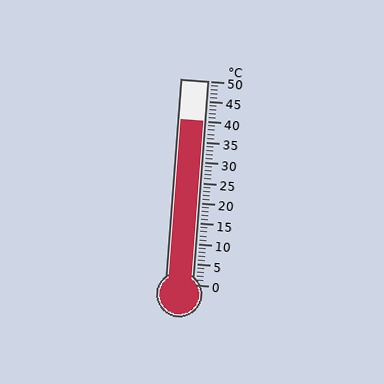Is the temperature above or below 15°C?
The temperature is above 15°C.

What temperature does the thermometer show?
The thermometer shows approximately 40°C.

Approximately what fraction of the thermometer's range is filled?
The thermometer is filled to approximately 80% of its range.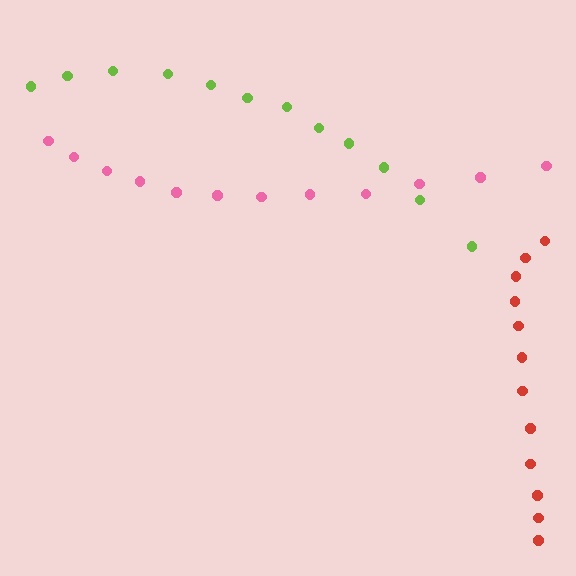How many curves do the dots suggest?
There are 3 distinct paths.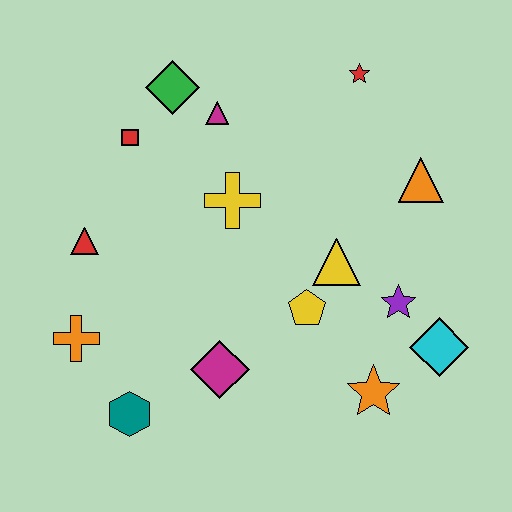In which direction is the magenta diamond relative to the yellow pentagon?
The magenta diamond is to the left of the yellow pentagon.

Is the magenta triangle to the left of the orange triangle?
Yes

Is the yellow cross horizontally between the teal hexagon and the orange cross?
No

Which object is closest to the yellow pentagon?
The yellow triangle is closest to the yellow pentagon.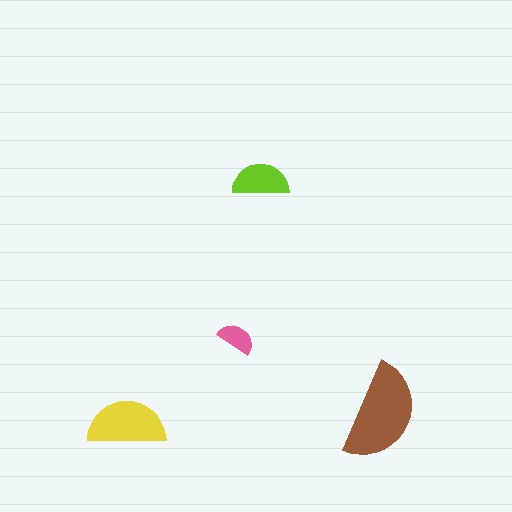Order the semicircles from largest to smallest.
the brown one, the yellow one, the lime one, the pink one.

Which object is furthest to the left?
The yellow semicircle is leftmost.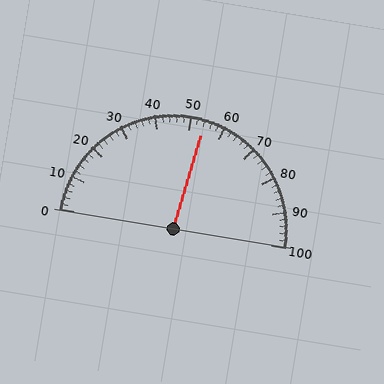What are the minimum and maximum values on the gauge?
The gauge ranges from 0 to 100.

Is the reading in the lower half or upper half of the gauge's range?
The reading is in the upper half of the range (0 to 100).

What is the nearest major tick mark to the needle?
The nearest major tick mark is 50.